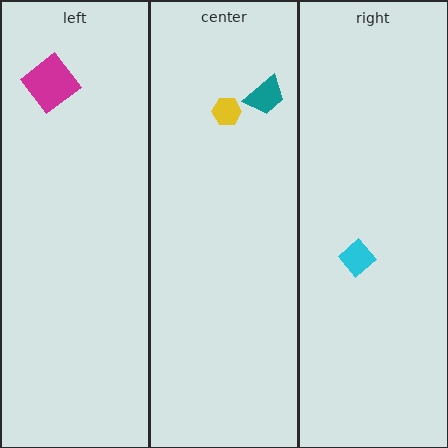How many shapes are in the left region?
1.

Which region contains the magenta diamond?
The left region.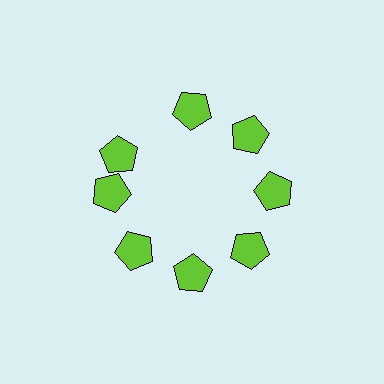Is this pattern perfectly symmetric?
No. The 8 lime pentagons are arranged in a ring, but one element near the 10 o'clock position is rotated out of alignment along the ring, breaking the 8-fold rotational symmetry.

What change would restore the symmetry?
The symmetry would be restored by rotating it back into even spacing with its neighbors so that all 8 pentagons sit at equal angles and equal distance from the center.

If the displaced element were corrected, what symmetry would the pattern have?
It would have 8-fold rotational symmetry — the pattern would map onto itself every 45 degrees.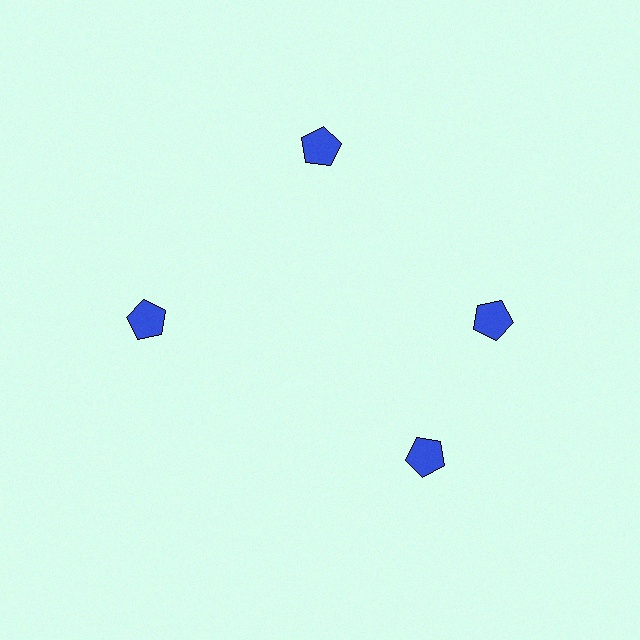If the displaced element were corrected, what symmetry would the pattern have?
It would have 4-fold rotational symmetry — the pattern would map onto itself every 90 degrees.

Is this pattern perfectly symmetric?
No. The 4 blue pentagons are arranged in a ring, but one element near the 6 o'clock position is rotated out of alignment along the ring, breaking the 4-fold rotational symmetry.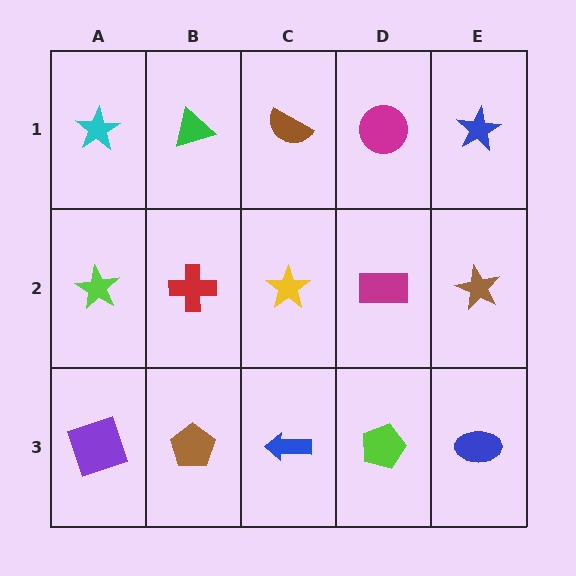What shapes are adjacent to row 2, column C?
A brown semicircle (row 1, column C), a blue arrow (row 3, column C), a red cross (row 2, column B), a magenta rectangle (row 2, column D).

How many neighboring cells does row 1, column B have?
3.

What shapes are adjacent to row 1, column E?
A brown star (row 2, column E), a magenta circle (row 1, column D).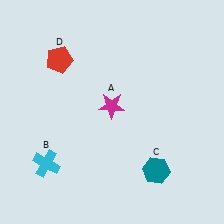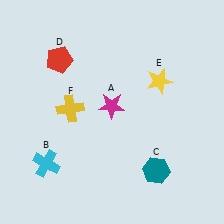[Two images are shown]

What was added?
A yellow star (E), a yellow cross (F) were added in Image 2.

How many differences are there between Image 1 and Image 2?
There are 2 differences between the two images.